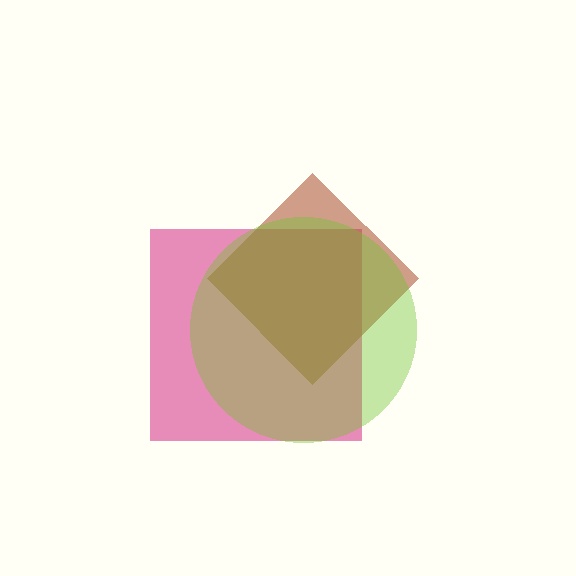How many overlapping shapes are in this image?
There are 3 overlapping shapes in the image.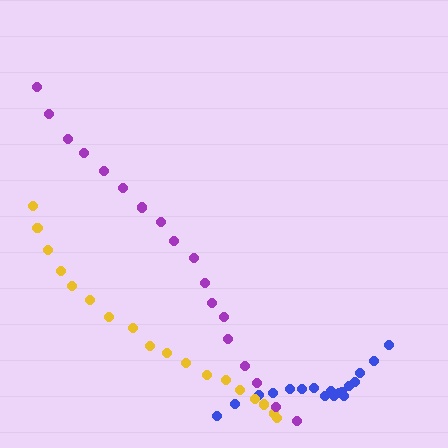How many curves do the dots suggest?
There are 3 distinct paths.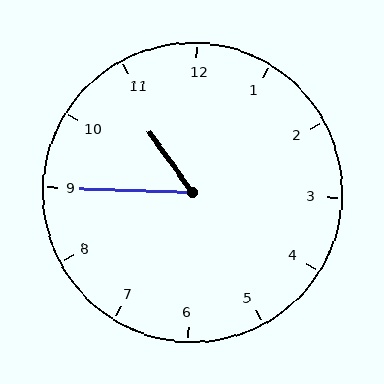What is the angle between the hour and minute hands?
Approximately 52 degrees.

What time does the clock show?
10:45.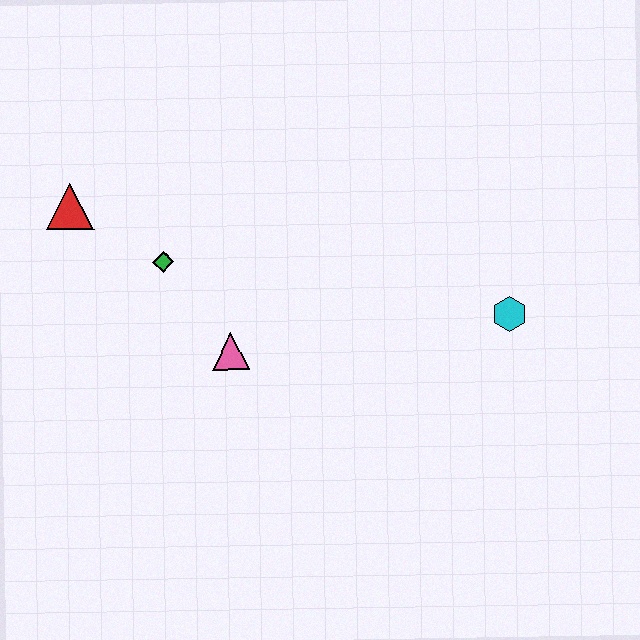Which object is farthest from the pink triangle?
The cyan hexagon is farthest from the pink triangle.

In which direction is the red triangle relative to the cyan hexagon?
The red triangle is to the left of the cyan hexagon.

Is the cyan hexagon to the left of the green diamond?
No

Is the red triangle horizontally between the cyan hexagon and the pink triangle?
No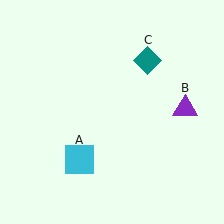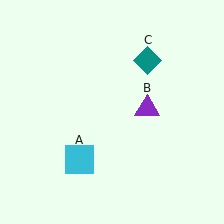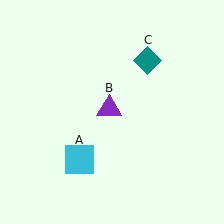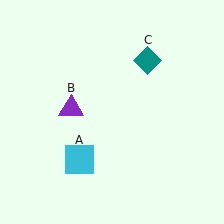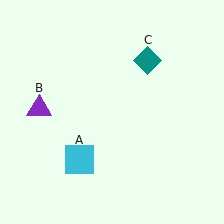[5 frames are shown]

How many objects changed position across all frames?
1 object changed position: purple triangle (object B).